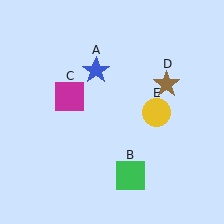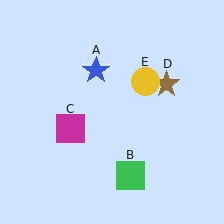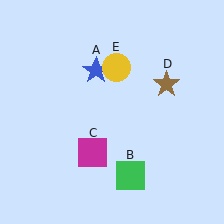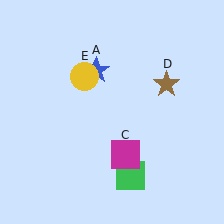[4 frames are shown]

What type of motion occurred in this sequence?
The magenta square (object C), yellow circle (object E) rotated counterclockwise around the center of the scene.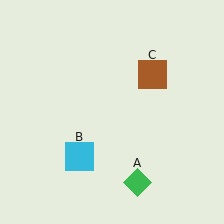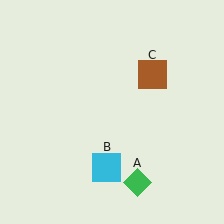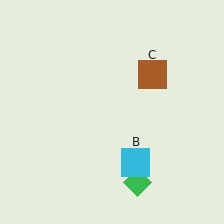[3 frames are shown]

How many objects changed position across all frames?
1 object changed position: cyan square (object B).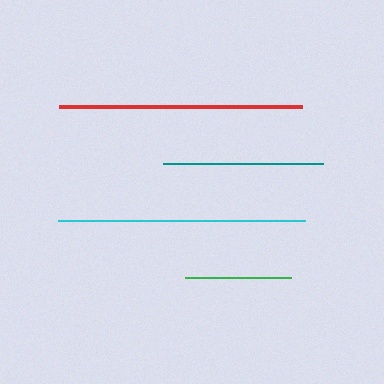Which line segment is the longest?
The cyan line is the longest at approximately 247 pixels.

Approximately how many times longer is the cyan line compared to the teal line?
The cyan line is approximately 1.5 times the length of the teal line.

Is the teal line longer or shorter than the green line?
The teal line is longer than the green line.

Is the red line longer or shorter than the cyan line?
The cyan line is longer than the red line.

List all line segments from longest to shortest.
From longest to shortest: cyan, red, teal, green.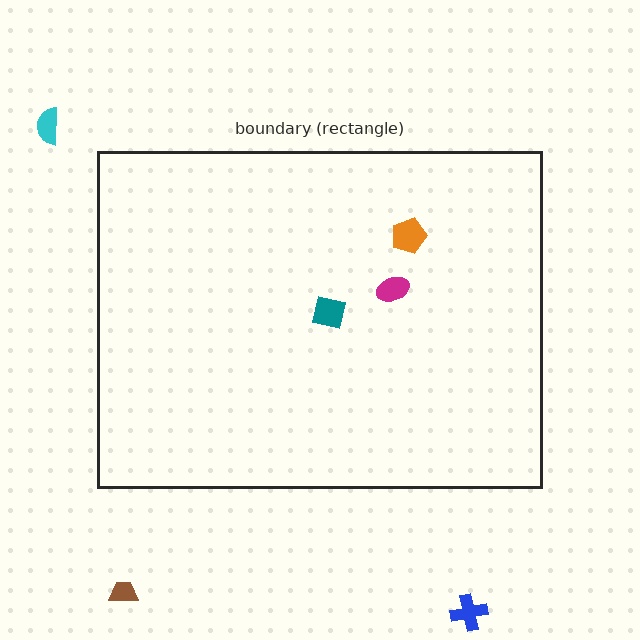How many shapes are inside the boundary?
3 inside, 3 outside.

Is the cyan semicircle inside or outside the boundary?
Outside.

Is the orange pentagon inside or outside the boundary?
Inside.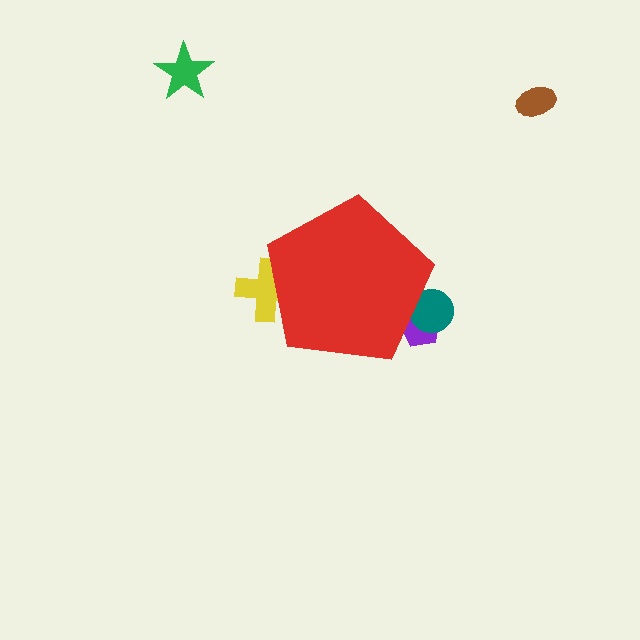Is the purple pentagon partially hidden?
Yes, the purple pentagon is partially hidden behind the red pentagon.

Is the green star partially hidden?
No, the green star is fully visible.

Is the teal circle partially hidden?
Yes, the teal circle is partially hidden behind the red pentagon.